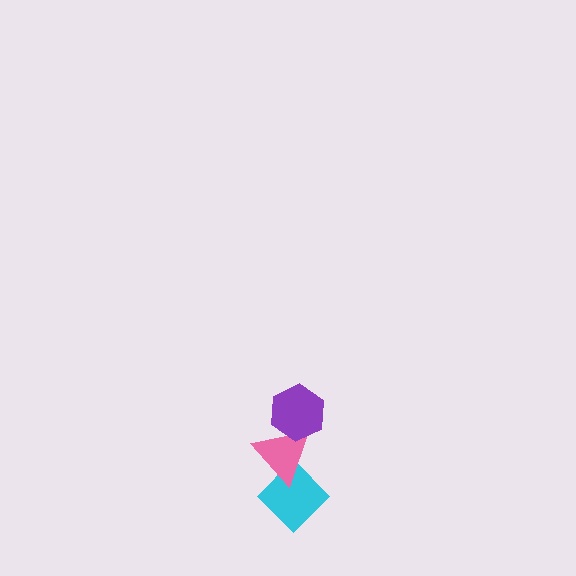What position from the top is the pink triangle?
The pink triangle is 2nd from the top.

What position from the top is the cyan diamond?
The cyan diamond is 3rd from the top.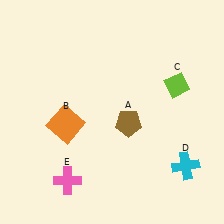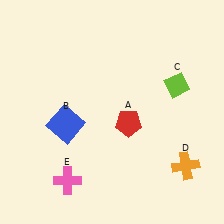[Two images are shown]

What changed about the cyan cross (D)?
In Image 1, D is cyan. In Image 2, it changed to orange.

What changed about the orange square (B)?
In Image 1, B is orange. In Image 2, it changed to blue.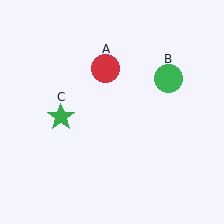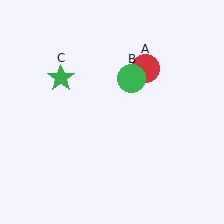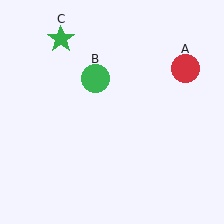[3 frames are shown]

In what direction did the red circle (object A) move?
The red circle (object A) moved right.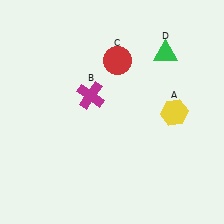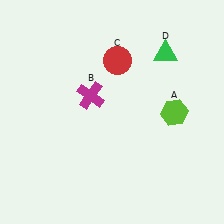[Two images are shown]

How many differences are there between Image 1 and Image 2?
There is 1 difference between the two images.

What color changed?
The hexagon (A) changed from yellow in Image 1 to lime in Image 2.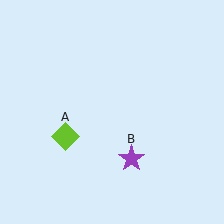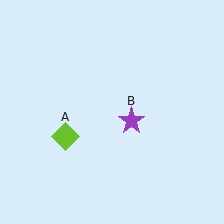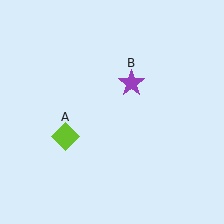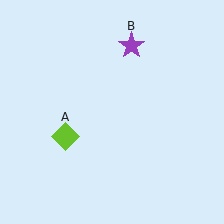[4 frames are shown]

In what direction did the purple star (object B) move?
The purple star (object B) moved up.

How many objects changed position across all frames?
1 object changed position: purple star (object B).